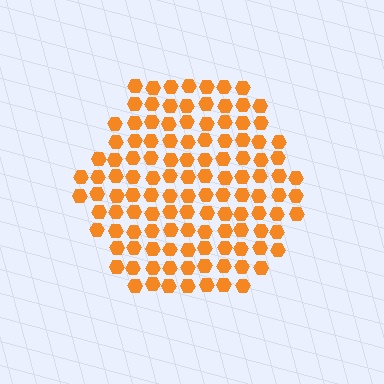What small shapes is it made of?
It is made of small hexagons.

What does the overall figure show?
The overall figure shows a hexagon.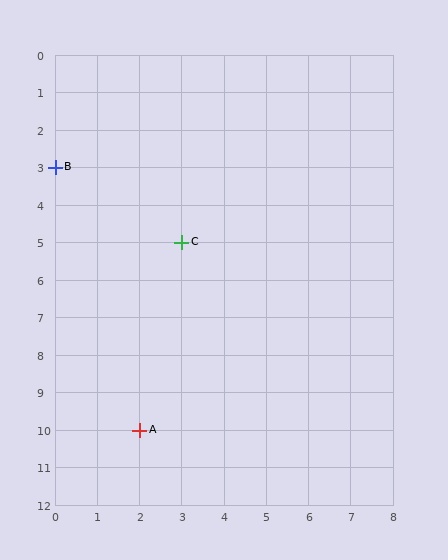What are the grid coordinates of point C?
Point C is at grid coordinates (3, 5).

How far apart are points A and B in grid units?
Points A and B are 2 columns and 7 rows apart (about 7.3 grid units diagonally).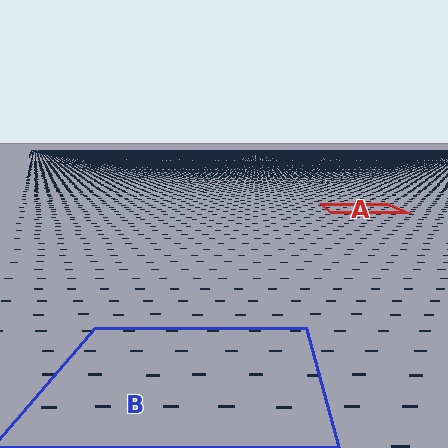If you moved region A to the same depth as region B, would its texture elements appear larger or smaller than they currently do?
They would appear larger. At a closer depth, the same texture elements are projected at a bigger on-screen size.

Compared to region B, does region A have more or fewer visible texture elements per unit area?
Region A has more texture elements per unit area — they are packed more densely because it is farther away.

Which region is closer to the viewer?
Region B is closer. The texture elements there are larger and more spread out.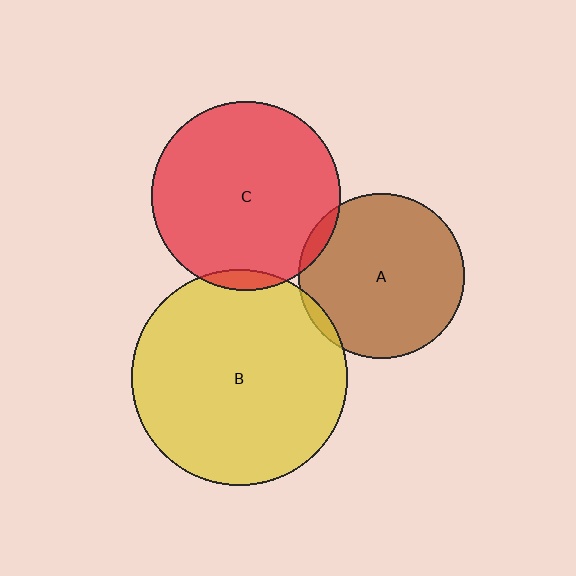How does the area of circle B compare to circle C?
Approximately 1.3 times.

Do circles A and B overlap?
Yes.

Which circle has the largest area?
Circle B (yellow).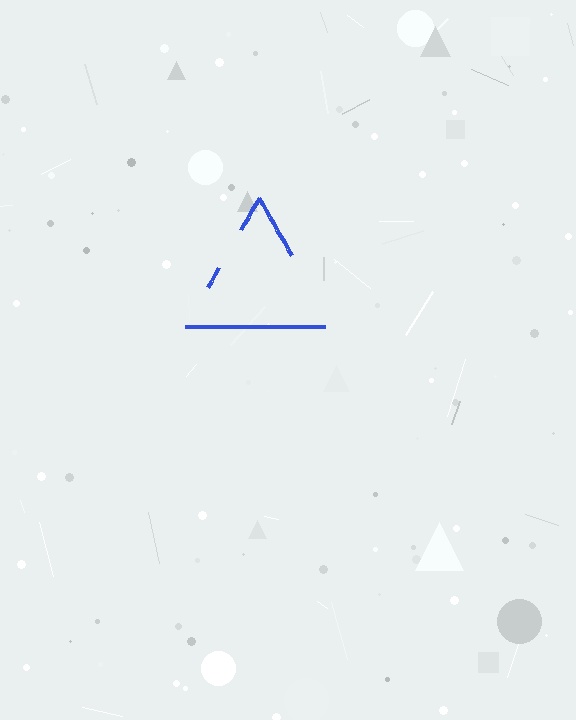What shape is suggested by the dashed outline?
The dashed outline suggests a triangle.